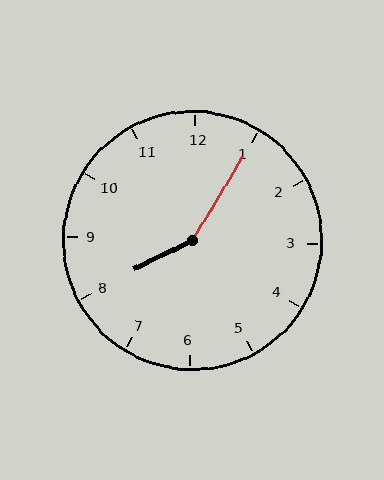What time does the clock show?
8:05.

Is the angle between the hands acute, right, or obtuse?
It is obtuse.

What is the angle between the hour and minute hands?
Approximately 148 degrees.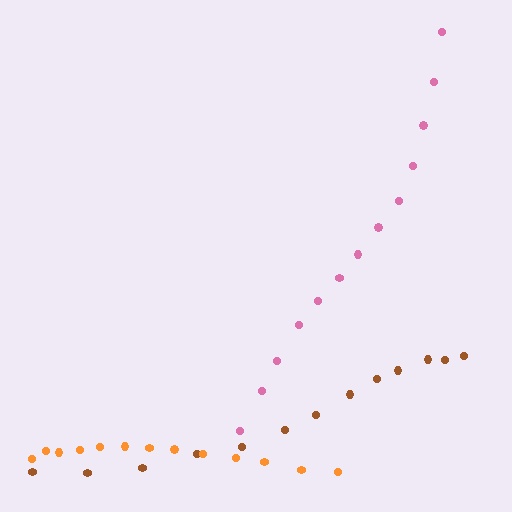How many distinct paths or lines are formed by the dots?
There are 3 distinct paths.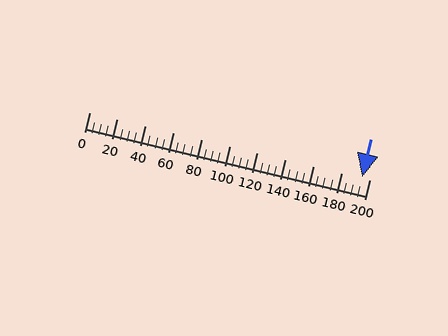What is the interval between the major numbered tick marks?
The major tick marks are spaced 20 units apart.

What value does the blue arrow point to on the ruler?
The blue arrow points to approximately 195.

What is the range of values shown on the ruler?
The ruler shows values from 0 to 200.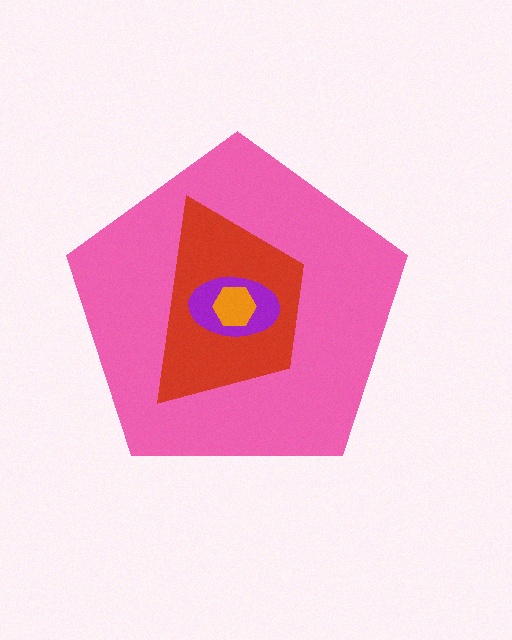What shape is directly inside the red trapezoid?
The purple ellipse.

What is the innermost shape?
The orange hexagon.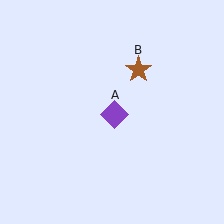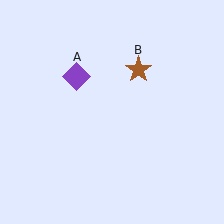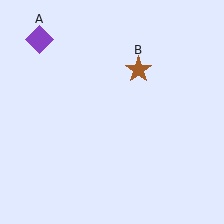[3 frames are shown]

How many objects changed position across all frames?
1 object changed position: purple diamond (object A).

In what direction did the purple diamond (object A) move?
The purple diamond (object A) moved up and to the left.